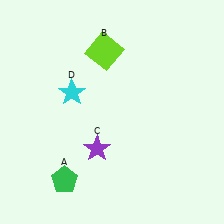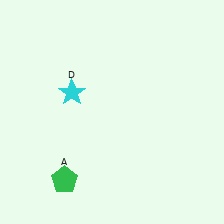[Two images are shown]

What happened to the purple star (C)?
The purple star (C) was removed in Image 2. It was in the bottom-left area of Image 1.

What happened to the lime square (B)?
The lime square (B) was removed in Image 2. It was in the top-left area of Image 1.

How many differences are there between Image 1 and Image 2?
There are 2 differences between the two images.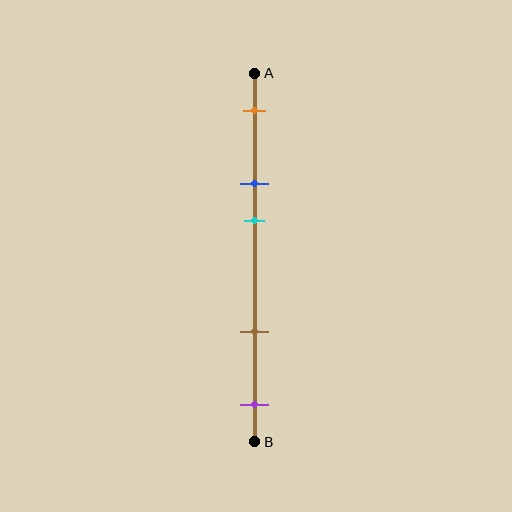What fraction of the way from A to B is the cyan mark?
The cyan mark is approximately 40% (0.4) of the way from A to B.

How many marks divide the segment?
There are 5 marks dividing the segment.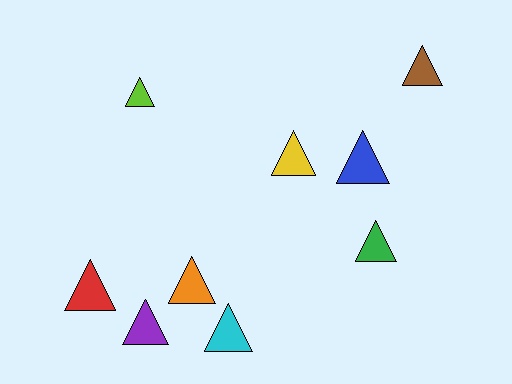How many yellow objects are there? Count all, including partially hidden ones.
There is 1 yellow object.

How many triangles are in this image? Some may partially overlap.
There are 9 triangles.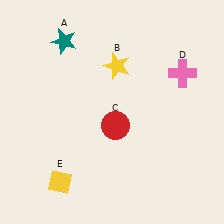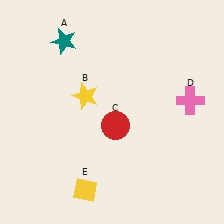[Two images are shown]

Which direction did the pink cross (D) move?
The pink cross (D) moved down.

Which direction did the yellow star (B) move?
The yellow star (B) moved left.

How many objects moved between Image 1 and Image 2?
3 objects moved between the two images.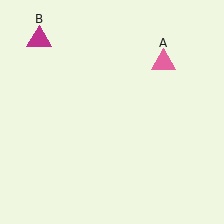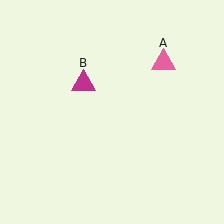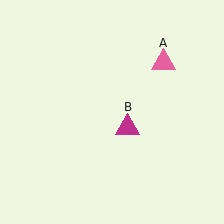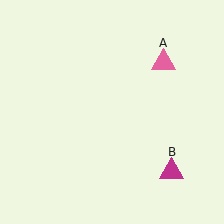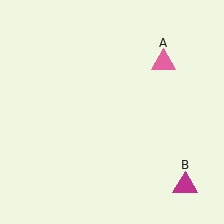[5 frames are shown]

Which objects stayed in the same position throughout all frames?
Pink triangle (object A) remained stationary.